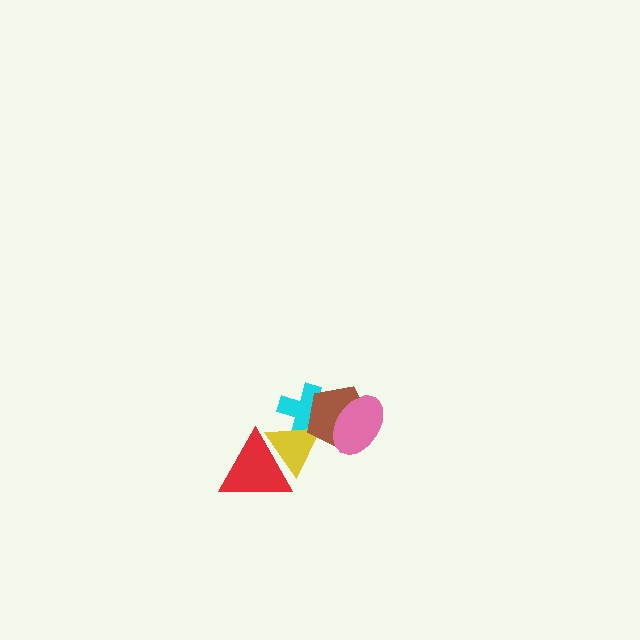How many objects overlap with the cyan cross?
3 objects overlap with the cyan cross.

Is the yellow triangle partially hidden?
Yes, it is partially covered by another shape.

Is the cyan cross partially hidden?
Yes, it is partially covered by another shape.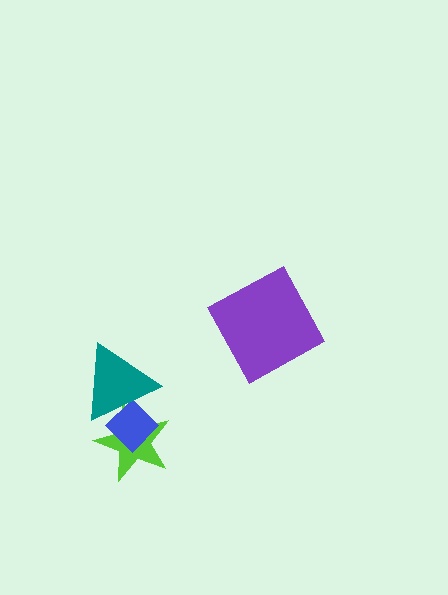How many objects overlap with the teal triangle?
2 objects overlap with the teal triangle.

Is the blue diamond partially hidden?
Yes, it is partially covered by another shape.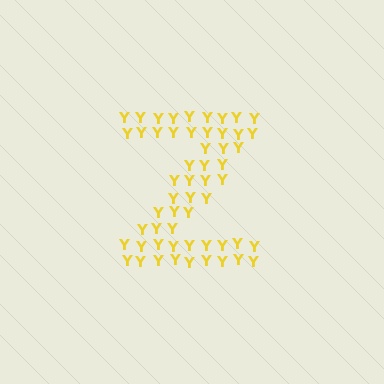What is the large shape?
The large shape is the letter Z.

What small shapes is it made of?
It is made of small letter Y's.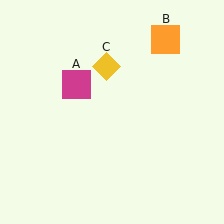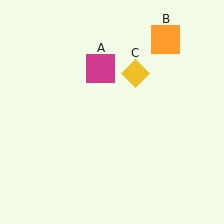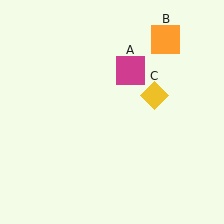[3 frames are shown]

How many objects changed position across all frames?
2 objects changed position: magenta square (object A), yellow diamond (object C).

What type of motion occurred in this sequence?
The magenta square (object A), yellow diamond (object C) rotated clockwise around the center of the scene.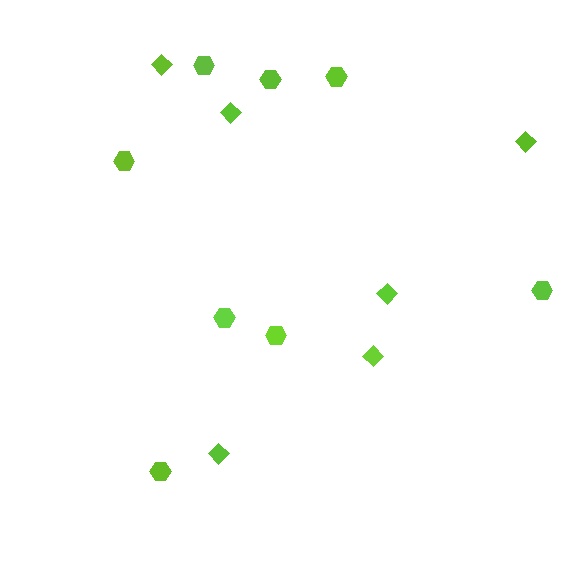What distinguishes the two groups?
There are 2 groups: one group of hexagons (8) and one group of diamonds (6).